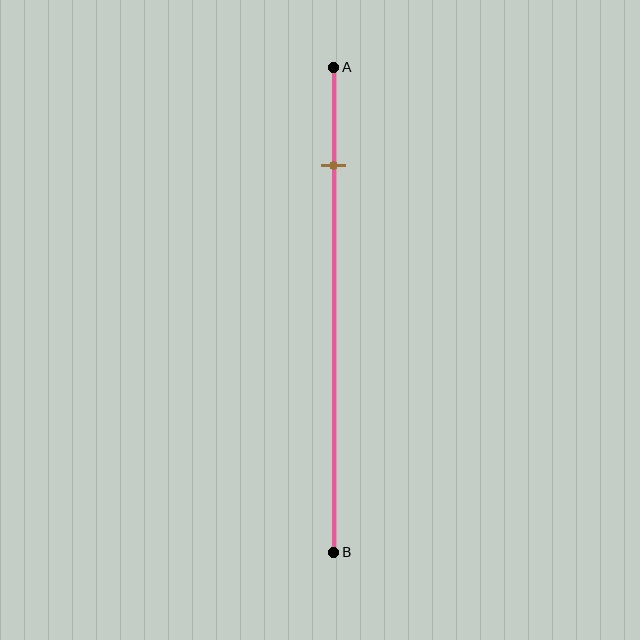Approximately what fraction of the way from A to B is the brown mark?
The brown mark is approximately 20% of the way from A to B.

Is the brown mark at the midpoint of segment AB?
No, the mark is at about 20% from A, not at the 50% midpoint.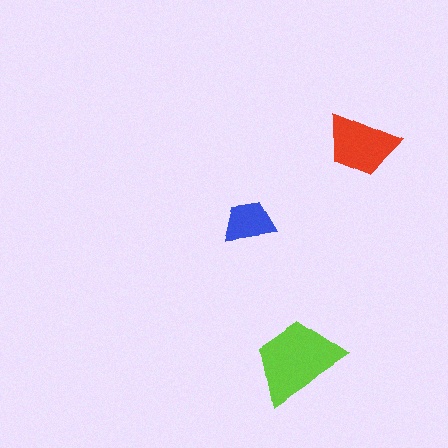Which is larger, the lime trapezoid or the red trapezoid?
The lime one.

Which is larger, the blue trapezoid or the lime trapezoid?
The lime one.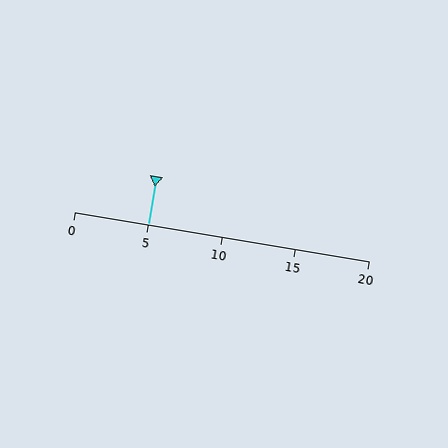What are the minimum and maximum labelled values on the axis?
The axis runs from 0 to 20.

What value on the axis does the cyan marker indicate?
The marker indicates approximately 5.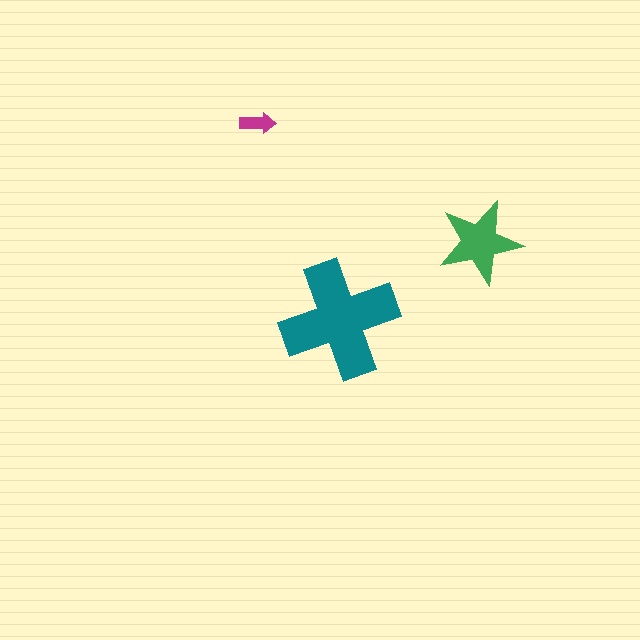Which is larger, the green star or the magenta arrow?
The green star.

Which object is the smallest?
The magenta arrow.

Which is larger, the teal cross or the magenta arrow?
The teal cross.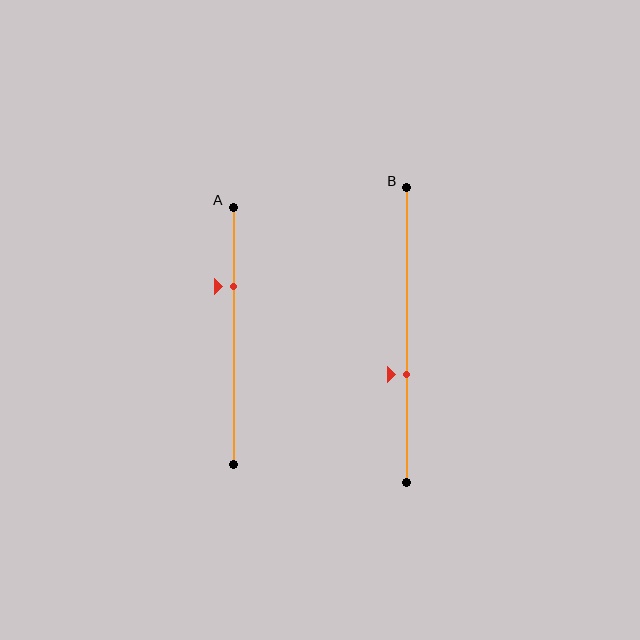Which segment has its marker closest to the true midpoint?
Segment B has its marker closest to the true midpoint.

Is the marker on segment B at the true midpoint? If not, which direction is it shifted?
No, the marker on segment B is shifted downward by about 13% of the segment length.